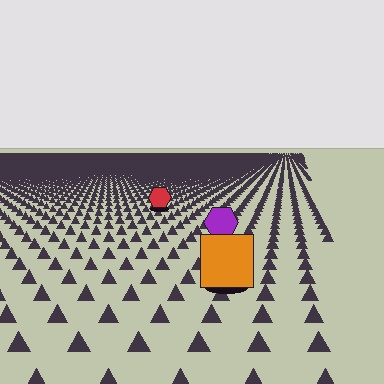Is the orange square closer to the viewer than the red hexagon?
Yes. The orange square is closer — you can tell from the texture gradient: the ground texture is coarser near it.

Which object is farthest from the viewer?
The red hexagon is farthest from the viewer. It appears smaller and the ground texture around it is denser.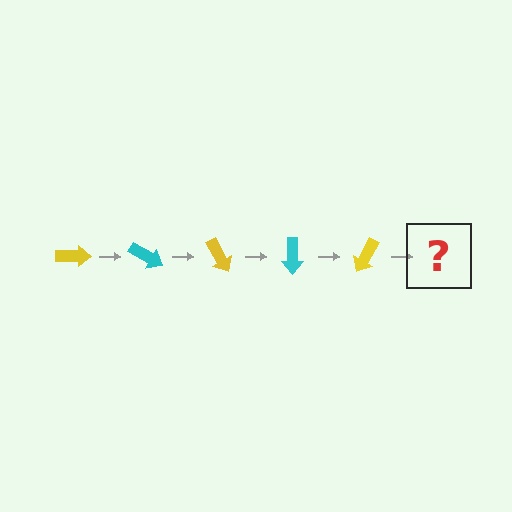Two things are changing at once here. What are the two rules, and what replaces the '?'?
The two rules are that it rotates 30 degrees each step and the color cycles through yellow and cyan. The '?' should be a cyan arrow, rotated 150 degrees from the start.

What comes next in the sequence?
The next element should be a cyan arrow, rotated 150 degrees from the start.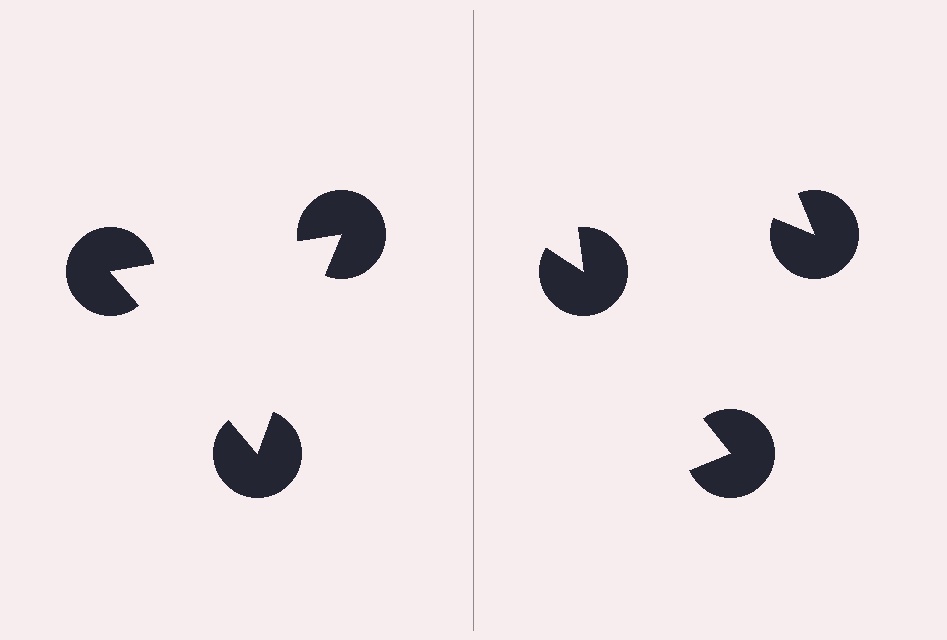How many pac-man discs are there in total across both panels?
6 — 3 on each side.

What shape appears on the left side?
An illusory triangle.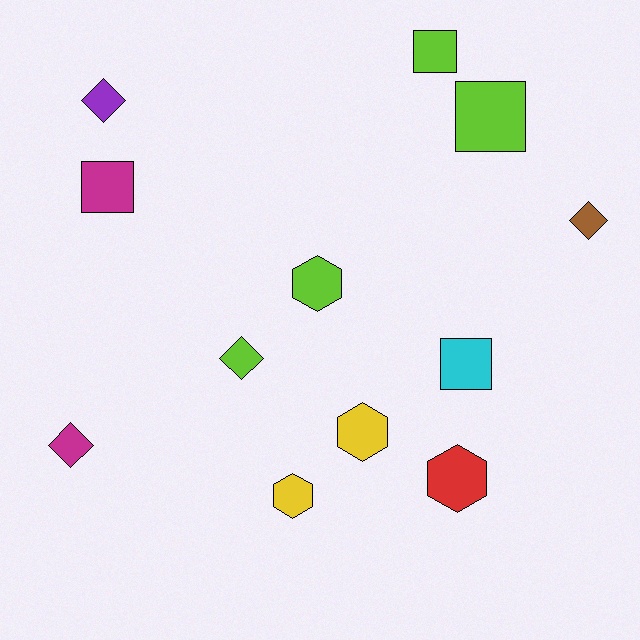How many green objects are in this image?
There are no green objects.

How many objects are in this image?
There are 12 objects.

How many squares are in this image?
There are 4 squares.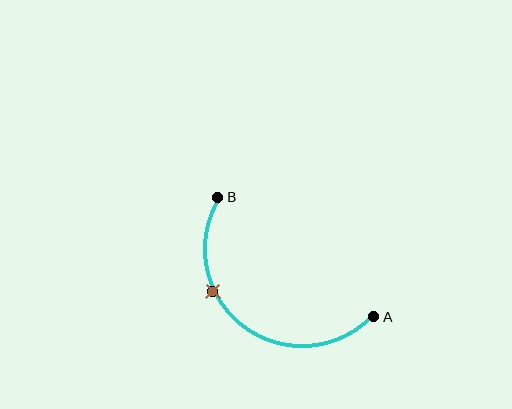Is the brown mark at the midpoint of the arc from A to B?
No. The brown mark lies on the arc but is closer to endpoint B. The arc midpoint would be at the point on the curve equidistant along the arc from both A and B.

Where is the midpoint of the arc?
The arc midpoint is the point on the curve farthest from the straight line joining A and B. It sits below and to the left of that line.